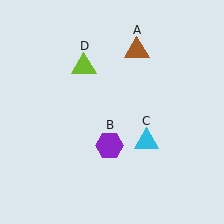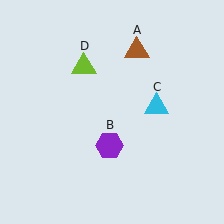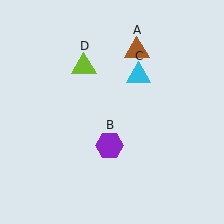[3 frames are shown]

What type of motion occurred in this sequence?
The cyan triangle (object C) rotated counterclockwise around the center of the scene.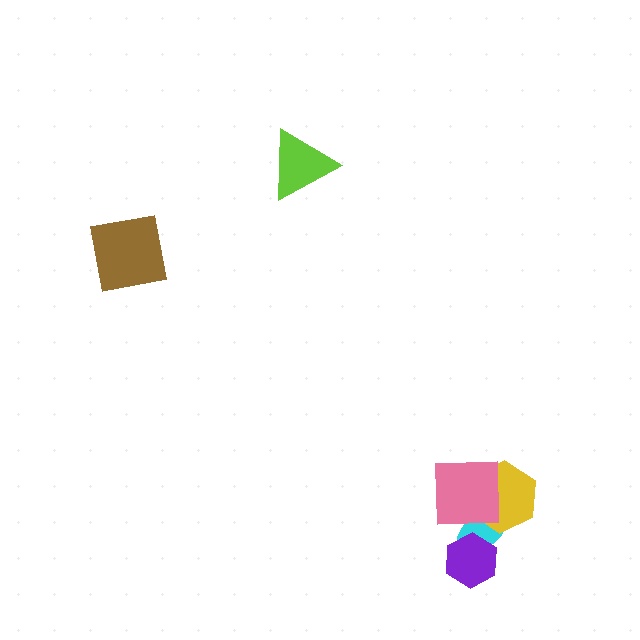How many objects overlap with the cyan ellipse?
3 objects overlap with the cyan ellipse.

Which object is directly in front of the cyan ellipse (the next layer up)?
The yellow hexagon is directly in front of the cyan ellipse.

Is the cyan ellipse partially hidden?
Yes, it is partially covered by another shape.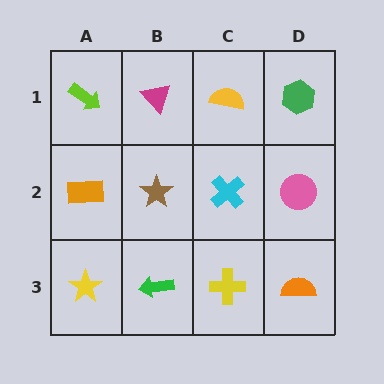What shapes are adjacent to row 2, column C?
A yellow semicircle (row 1, column C), a yellow cross (row 3, column C), a brown star (row 2, column B), a pink circle (row 2, column D).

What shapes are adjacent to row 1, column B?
A brown star (row 2, column B), a lime arrow (row 1, column A), a yellow semicircle (row 1, column C).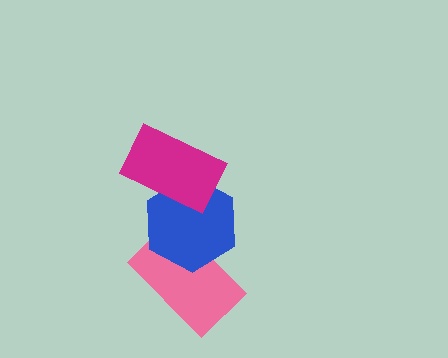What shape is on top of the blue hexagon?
The magenta rectangle is on top of the blue hexagon.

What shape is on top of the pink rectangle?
The blue hexagon is on top of the pink rectangle.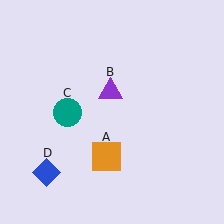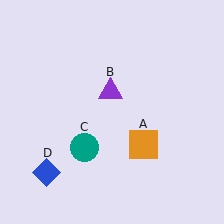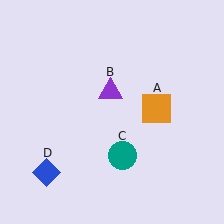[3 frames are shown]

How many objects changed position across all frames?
2 objects changed position: orange square (object A), teal circle (object C).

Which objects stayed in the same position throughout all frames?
Purple triangle (object B) and blue diamond (object D) remained stationary.